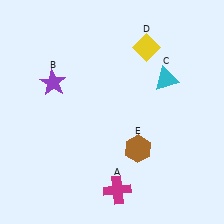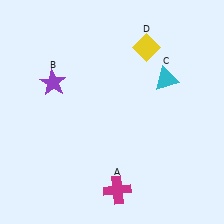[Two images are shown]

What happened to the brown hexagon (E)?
The brown hexagon (E) was removed in Image 2. It was in the bottom-right area of Image 1.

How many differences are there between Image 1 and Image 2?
There is 1 difference between the two images.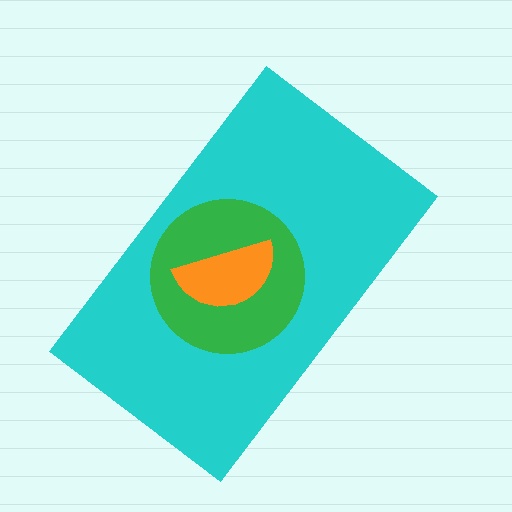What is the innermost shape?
The orange semicircle.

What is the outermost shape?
The cyan rectangle.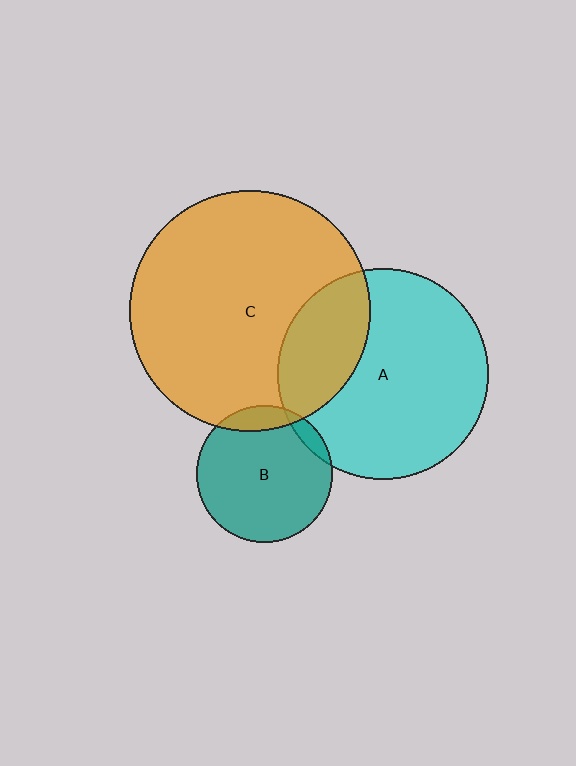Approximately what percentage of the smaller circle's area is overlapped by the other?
Approximately 5%.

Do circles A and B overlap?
Yes.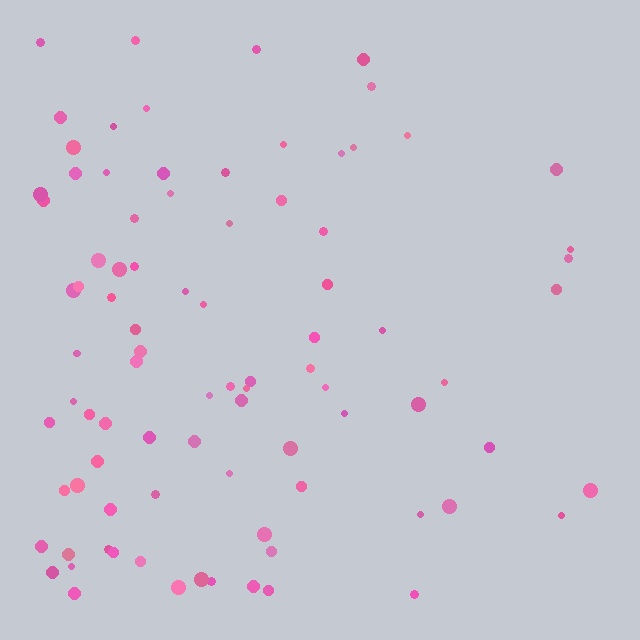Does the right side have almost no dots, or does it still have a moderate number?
Still a moderate number, just noticeably fewer than the left.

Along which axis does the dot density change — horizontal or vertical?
Horizontal.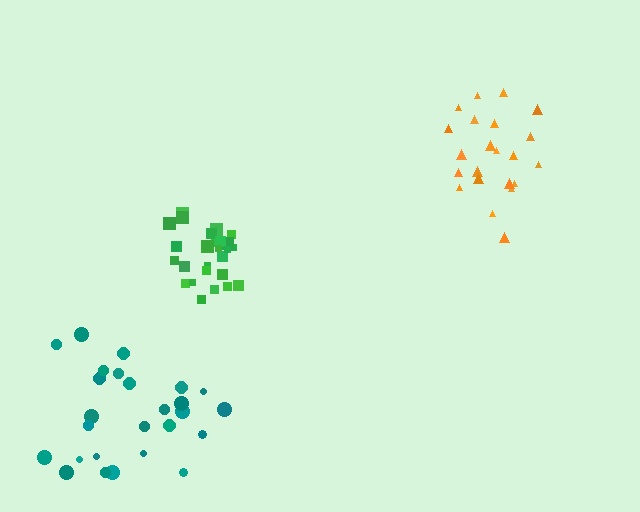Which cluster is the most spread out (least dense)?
Teal.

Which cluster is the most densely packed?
Green.